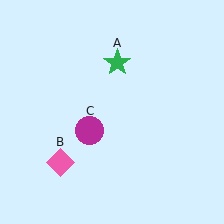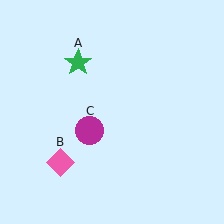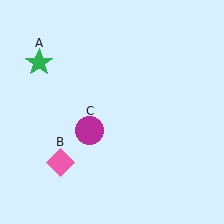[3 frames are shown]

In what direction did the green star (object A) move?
The green star (object A) moved left.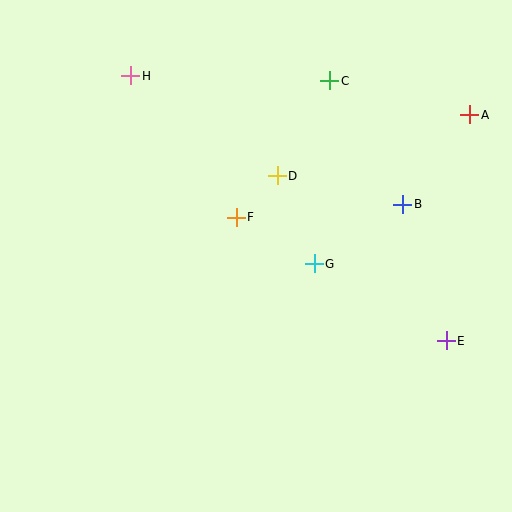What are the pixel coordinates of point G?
Point G is at (314, 264).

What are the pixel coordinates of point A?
Point A is at (470, 115).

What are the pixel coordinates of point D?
Point D is at (277, 176).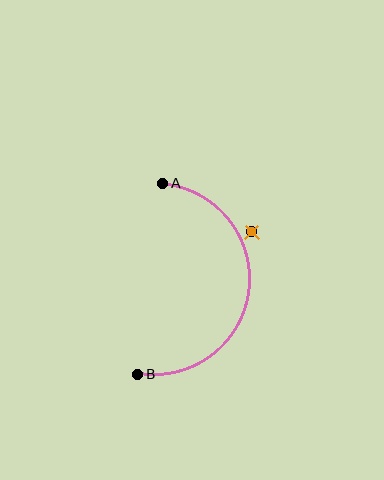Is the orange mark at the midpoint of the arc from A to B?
No — the orange mark does not lie on the arc at all. It sits slightly outside the curve.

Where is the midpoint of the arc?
The arc midpoint is the point on the curve farthest from the straight line joining A and B. It sits to the right of that line.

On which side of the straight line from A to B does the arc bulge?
The arc bulges to the right of the straight line connecting A and B.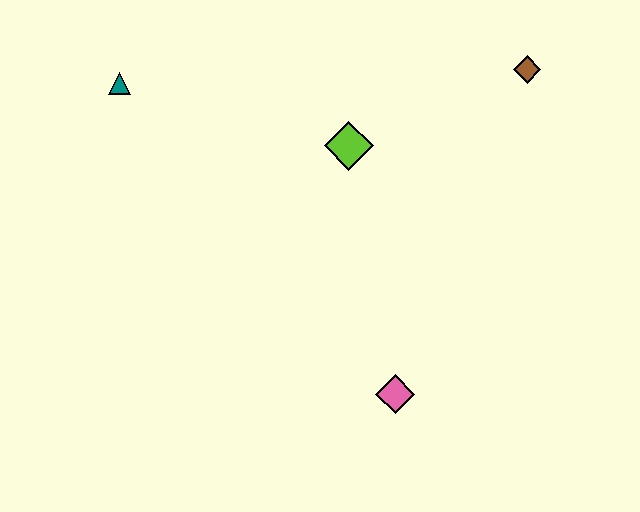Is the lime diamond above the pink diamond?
Yes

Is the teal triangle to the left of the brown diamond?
Yes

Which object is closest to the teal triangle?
The lime diamond is closest to the teal triangle.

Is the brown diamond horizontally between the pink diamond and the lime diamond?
No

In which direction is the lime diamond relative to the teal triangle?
The lime diamond is to the right of the teal triangle.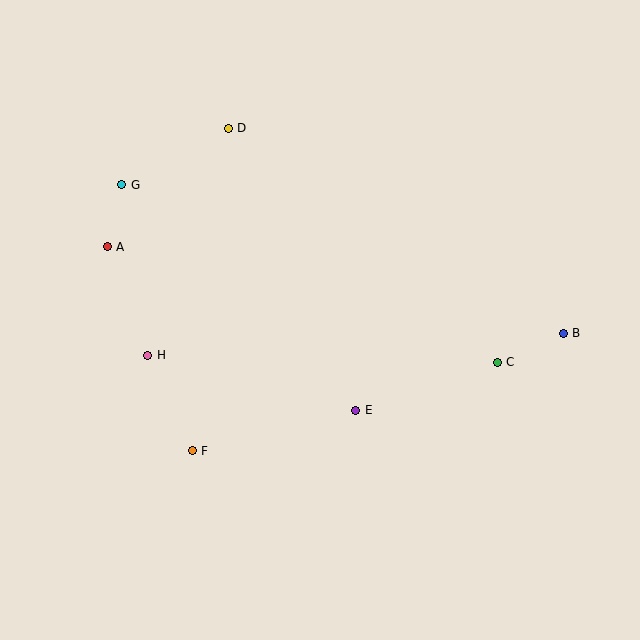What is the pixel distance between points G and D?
The distance between G and D is 121 pixels.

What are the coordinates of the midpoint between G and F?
The midpoint between G and F is at (157, 318).